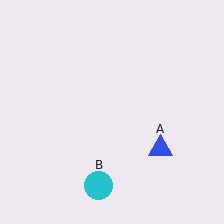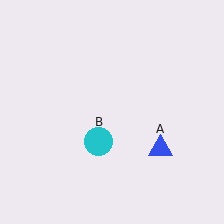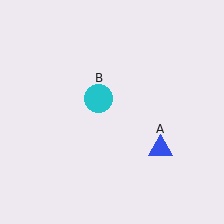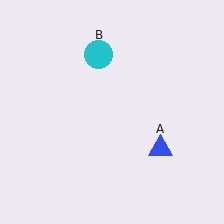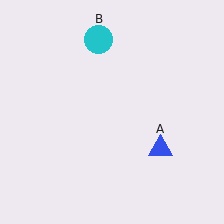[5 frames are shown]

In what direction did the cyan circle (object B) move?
The cyan circle (object B) moved up.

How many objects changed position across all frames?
1 object changed position: cyan circle (object B).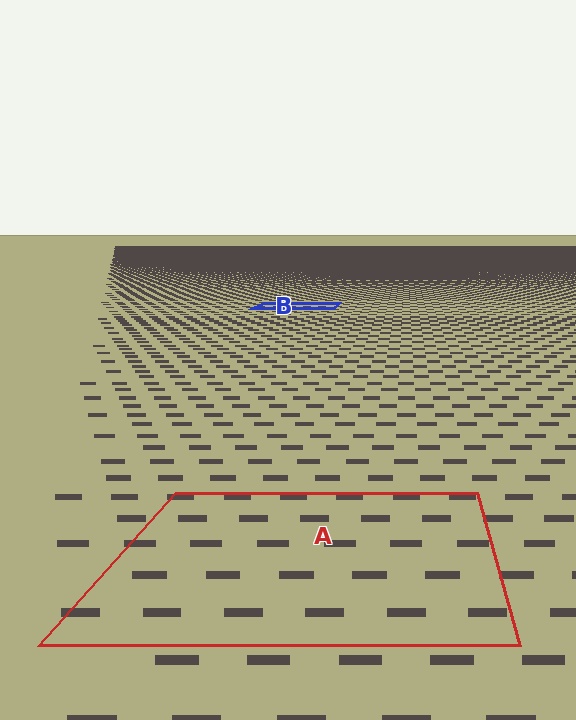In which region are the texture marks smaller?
The texture marks are smaller in region B, because it is farther away.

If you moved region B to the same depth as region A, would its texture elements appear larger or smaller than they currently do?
They would appear larger. At a closer depth, the same texture elements are projected at a bigger on-screen size.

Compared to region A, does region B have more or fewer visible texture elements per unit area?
Region B has more texture elements per unit area — they are packed more densely because it is farther away.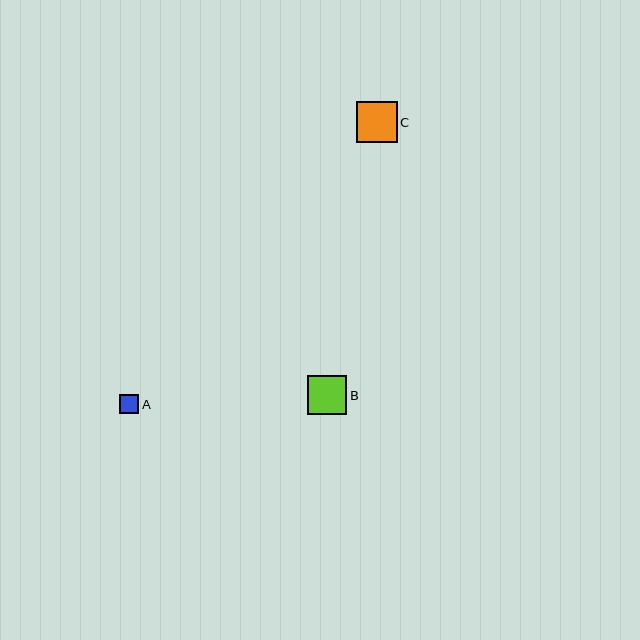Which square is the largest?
Square C is the largest with a size of approximately 41 pixels.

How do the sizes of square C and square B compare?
Square C and square B are approximately the same size.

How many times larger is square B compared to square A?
Square B is approximately 2.0 times the size of square A.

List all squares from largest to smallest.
From largest to smallest: C, B, A.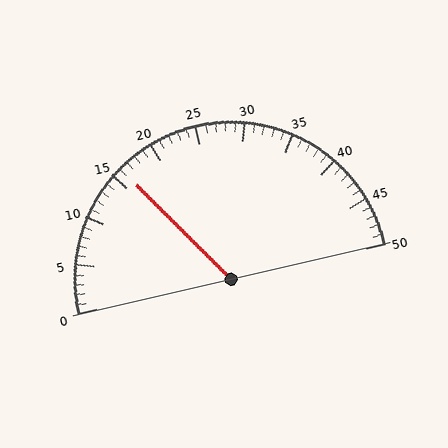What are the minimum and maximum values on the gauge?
The gauge ranges from 0 to 50.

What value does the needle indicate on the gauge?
The needle indicates approximately 16.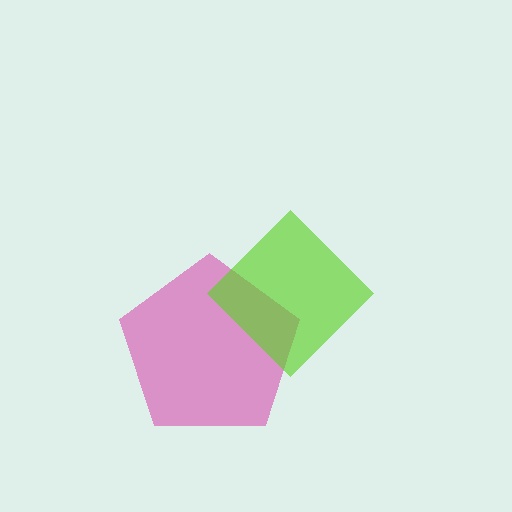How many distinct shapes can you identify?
There are 2 distinct shapes: a magenta pentagon, a lime diamond.